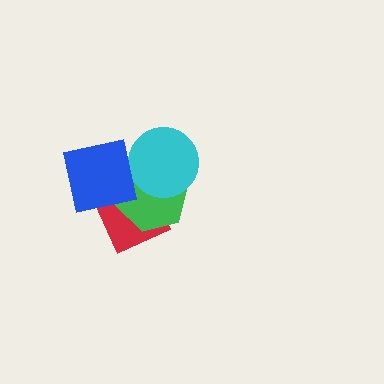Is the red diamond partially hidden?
Yes, it is partially covered by another shape.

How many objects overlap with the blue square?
2 objects overlap with the blue square.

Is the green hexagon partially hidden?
Yes, it is partially covered by another shape.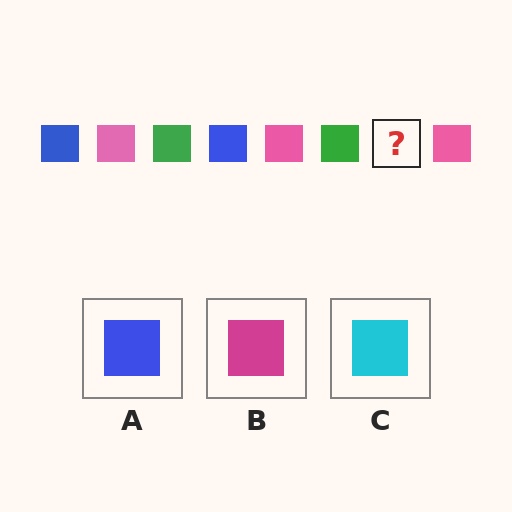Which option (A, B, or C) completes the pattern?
A.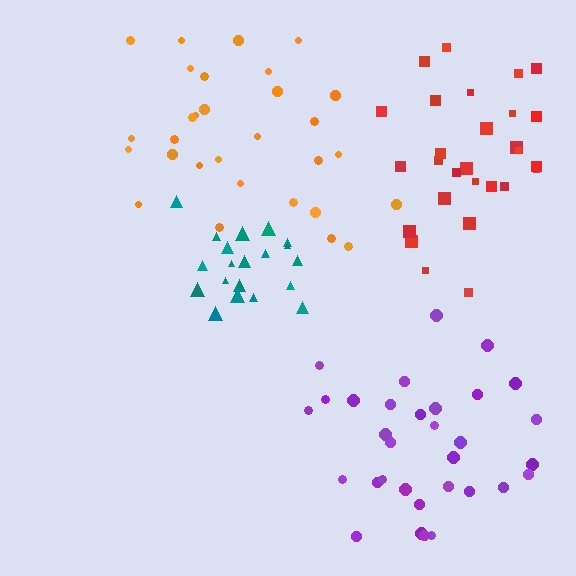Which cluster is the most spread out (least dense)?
Orange.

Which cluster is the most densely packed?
Teal.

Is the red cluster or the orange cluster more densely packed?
Red.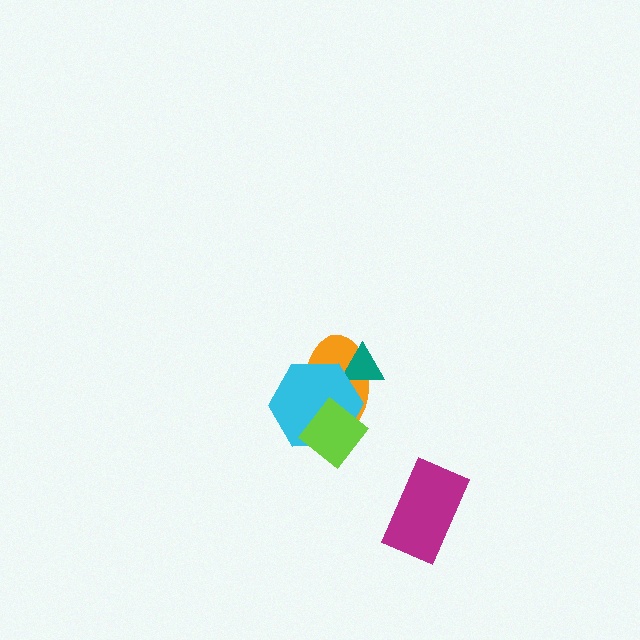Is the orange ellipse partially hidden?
Yes, it is partially covered by another shape.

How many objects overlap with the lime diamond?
2 objects overlap with the lime diamond.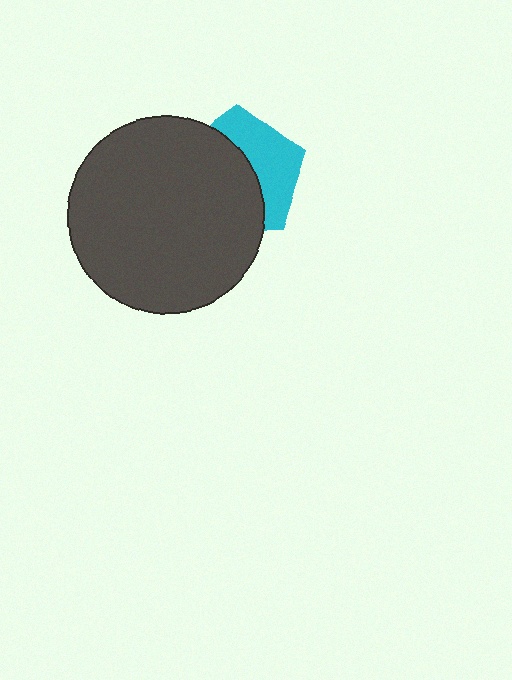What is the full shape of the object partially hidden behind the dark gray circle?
The partially hidden object is a cyan pentagon.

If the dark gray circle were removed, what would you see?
You would see the complete cyan pentagon.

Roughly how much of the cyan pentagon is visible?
A small part of it is visible (roughly 42%).